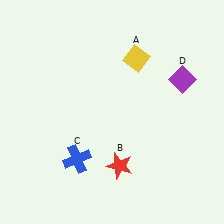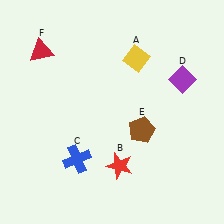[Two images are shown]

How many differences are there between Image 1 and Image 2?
There are 2 differences between the two images.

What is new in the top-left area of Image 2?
A red triangle (F) was added in the top-left area of Image 2.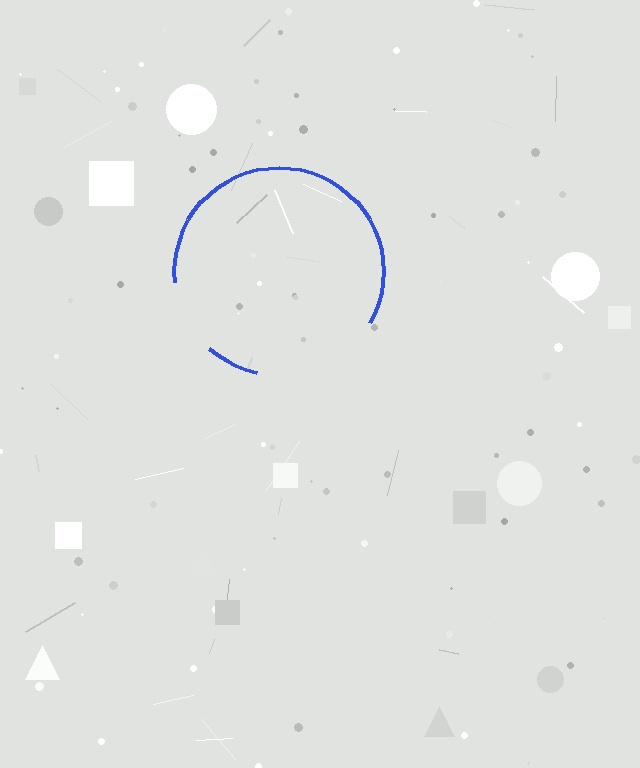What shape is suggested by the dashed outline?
The dashed outline suggests a circle.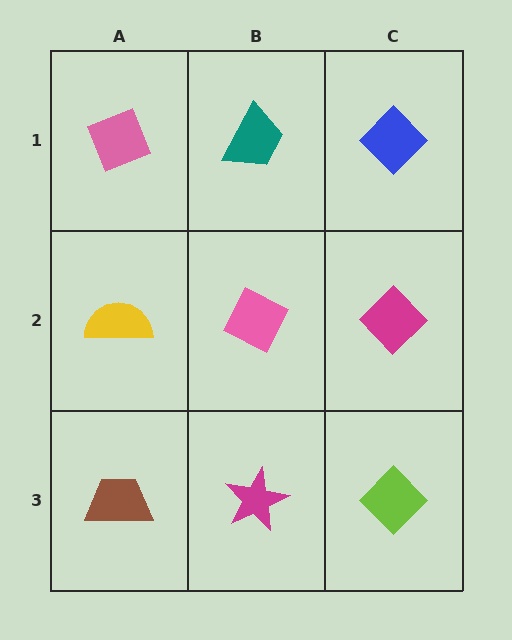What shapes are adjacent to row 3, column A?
A yellow semicircle (row 2, column A), a magenta star (row 3, column B).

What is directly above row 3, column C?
A magenta diamond.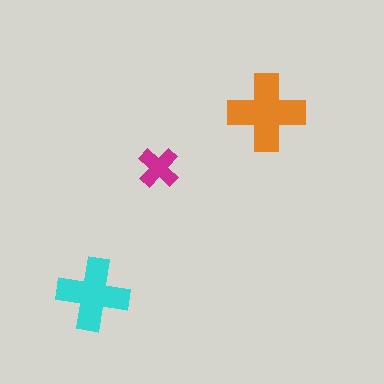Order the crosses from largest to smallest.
the orange one, the cyan one, the magenta one.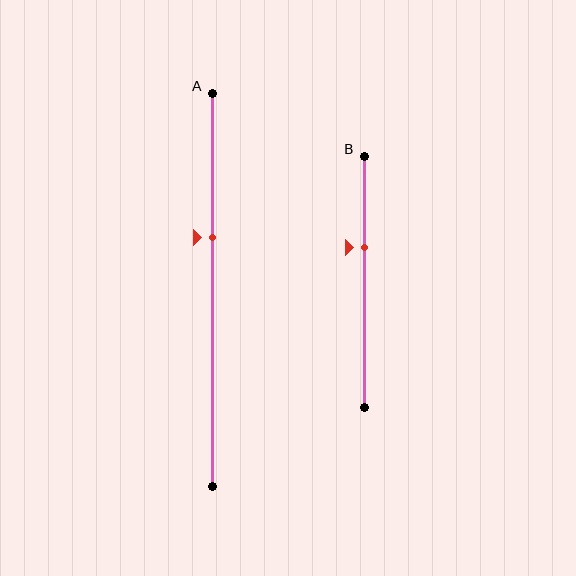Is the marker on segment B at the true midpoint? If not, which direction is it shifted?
No, the marker on segment B is shifted upward by about 14% of the segment length.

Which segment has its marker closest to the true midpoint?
Segment A has its marker closest to the true midpoint.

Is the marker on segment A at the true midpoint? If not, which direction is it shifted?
No, the marker on segment A is shifted upward by about 13% of the segment length.